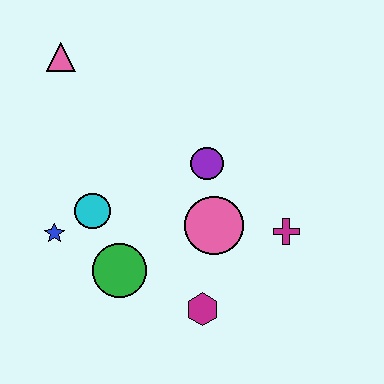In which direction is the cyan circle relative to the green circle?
The cyan circle is above the green circle.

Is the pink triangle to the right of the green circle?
No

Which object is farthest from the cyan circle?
The magenta cross is farthest from the cyan circle.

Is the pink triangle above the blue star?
Yes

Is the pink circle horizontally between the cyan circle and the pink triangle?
No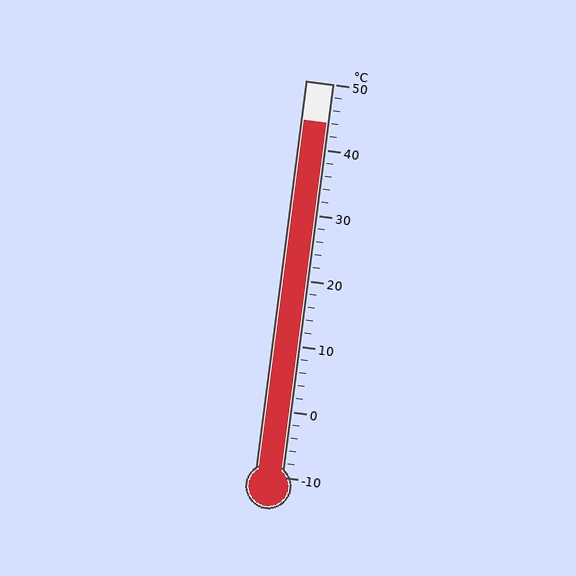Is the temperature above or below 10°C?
The temperature is above 10°C.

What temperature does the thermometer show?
The thermometer shows approximately 44°C.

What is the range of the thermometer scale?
The thermometer scale ranges from -10°C to 50°C.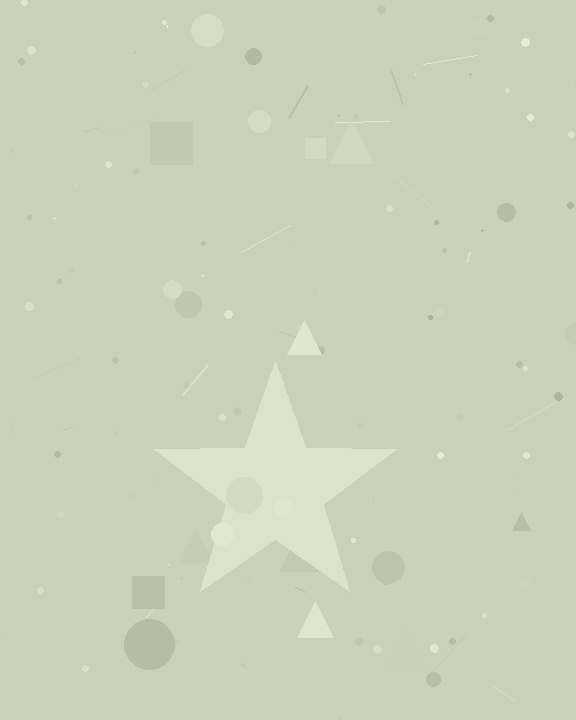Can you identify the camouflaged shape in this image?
The camouflaged shape is a star.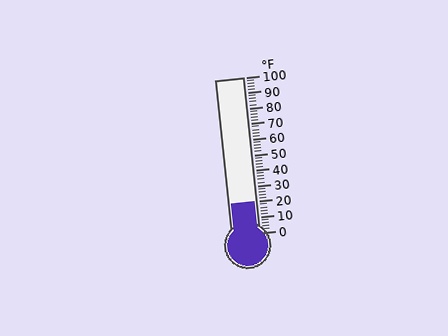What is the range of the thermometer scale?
The thermometer scale ranges from 0°F to 100°F.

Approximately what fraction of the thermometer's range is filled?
The thermometer is filled to approximately 20% of its range.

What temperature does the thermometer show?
The thermometer shows approximately 20°F.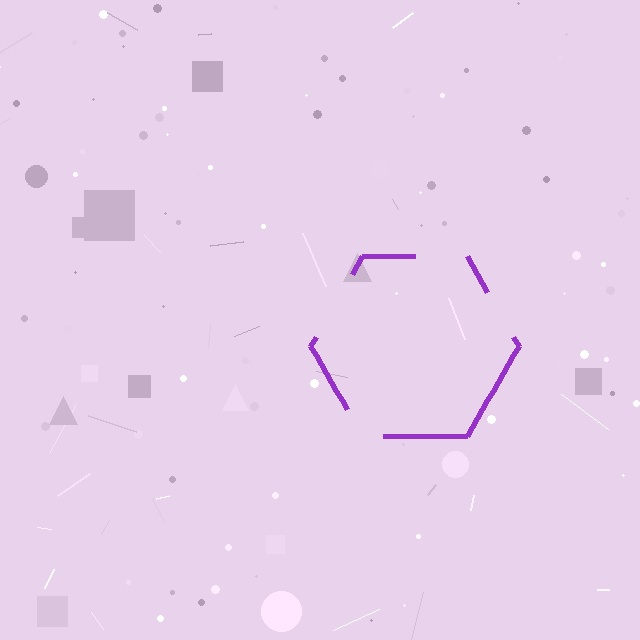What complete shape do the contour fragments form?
The contour fragments form a hexagon.